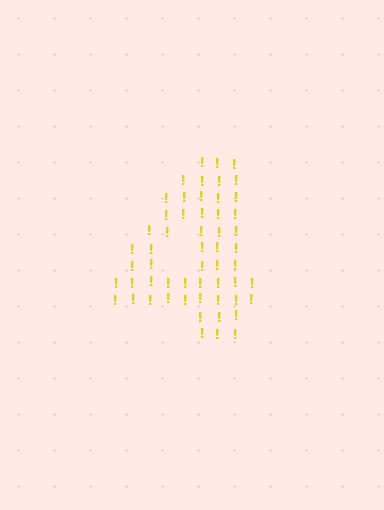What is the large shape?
The large shape is the digit 4.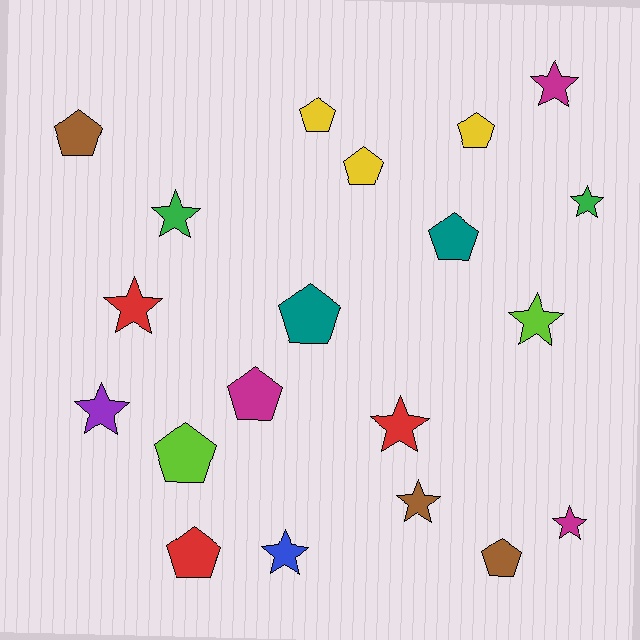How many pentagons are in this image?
There are 10 pentagons.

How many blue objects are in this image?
There is 1 blue object.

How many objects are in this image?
There are 20 objects.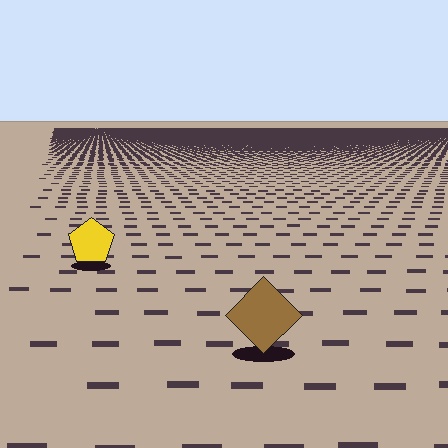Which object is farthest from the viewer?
The yellow pentagon is farthest from the viewer. It appears smaller and the ground texture around it is denser.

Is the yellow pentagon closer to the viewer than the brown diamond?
No. The brown diamond is closer — you can tell from the texture gradient: the ground texture is coarser near it.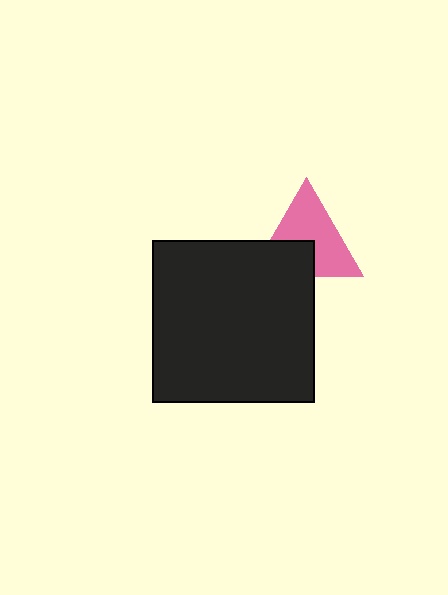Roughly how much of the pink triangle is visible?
About half of it is visible (roughly 64%).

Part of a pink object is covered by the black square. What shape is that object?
It is a triangle.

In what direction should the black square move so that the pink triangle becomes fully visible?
The black square should move down. That is the shortest direction to clear the overlap and leave the pink triangle fully visible.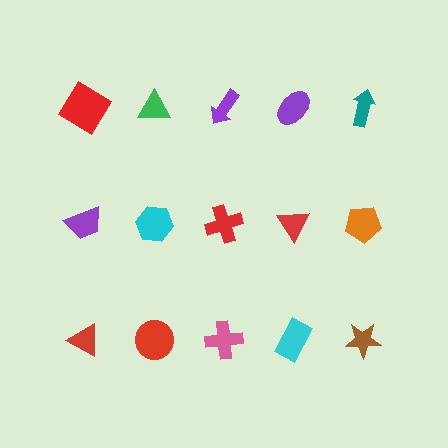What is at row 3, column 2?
A red circle.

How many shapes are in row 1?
5 shapes.